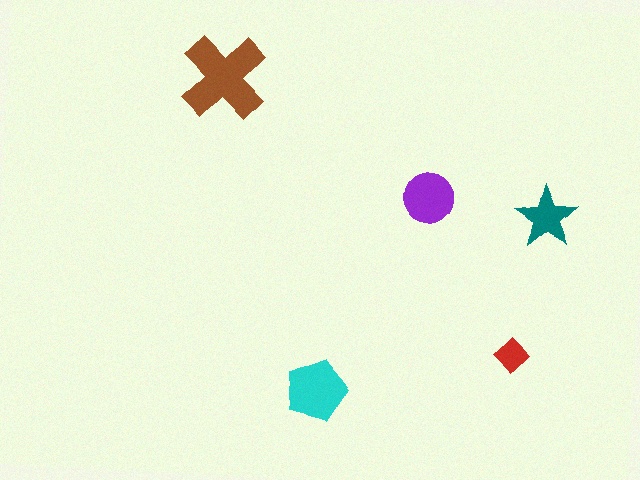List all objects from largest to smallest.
The brown cross, the cyan pentagon, the purple circle, the teal star, the red diamond.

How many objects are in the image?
There are 5 objects in the image.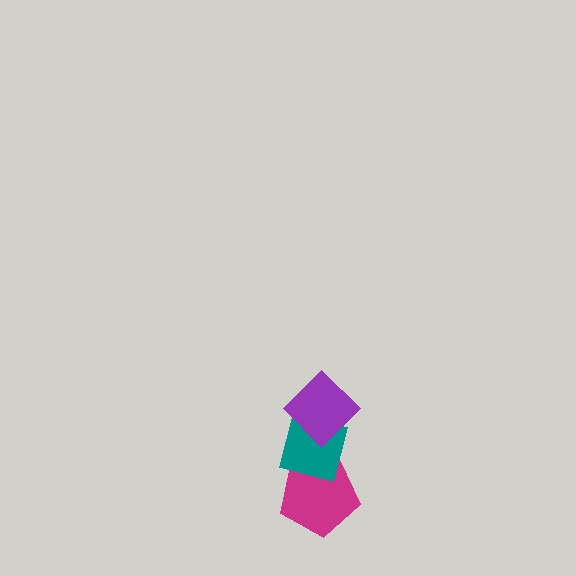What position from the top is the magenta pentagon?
The magenta pentagon is 3rd from the top.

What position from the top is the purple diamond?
The purple diamond is 1st from the top.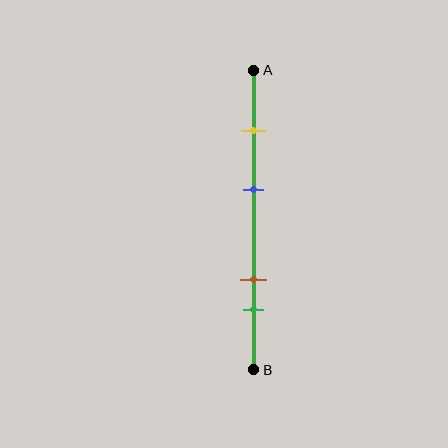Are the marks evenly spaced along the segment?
No, the marks are not evenly spaced.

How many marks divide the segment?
There are 4 marks dividing the segment.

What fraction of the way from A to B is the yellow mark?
The yellow mark is approximately 20% (0.2) of the way from A to B.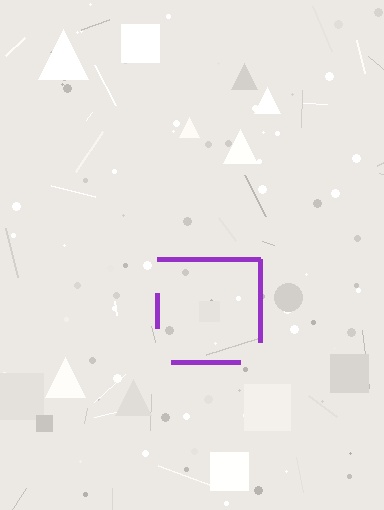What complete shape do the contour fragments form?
The contour fragments form a square.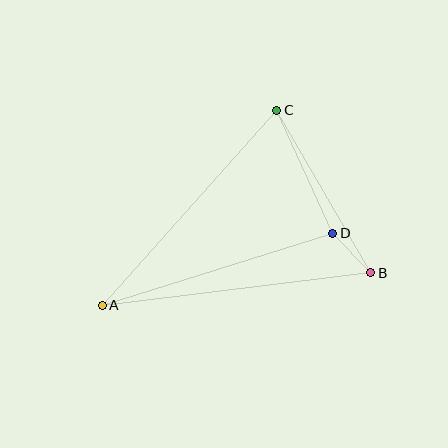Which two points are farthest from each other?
Points A and B are farthest from each other.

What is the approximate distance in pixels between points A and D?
The distance between A and D is approximately 242 pixels.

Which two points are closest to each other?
Points B and D are closest to each other.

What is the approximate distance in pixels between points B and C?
The distance between B and C is approximately 187 pixels.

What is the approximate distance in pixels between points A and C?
The distance between A and C is approximately 262 pixels.